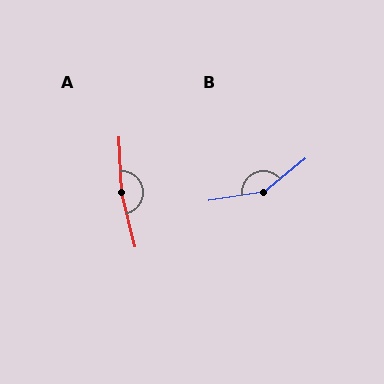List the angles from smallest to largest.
B (149°), A (168°).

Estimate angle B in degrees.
Approximately 149 degrees.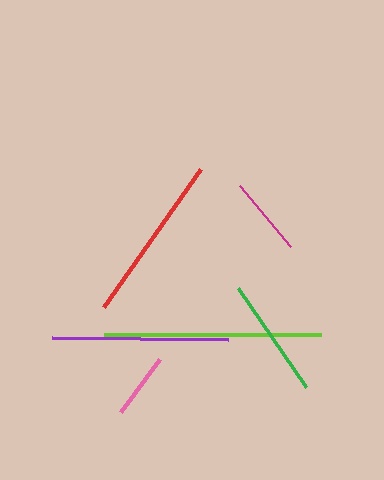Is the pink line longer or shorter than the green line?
The green line is longer than the pink line.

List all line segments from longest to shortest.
From longest to shortest: lime, purple, red, green, magenta, pink.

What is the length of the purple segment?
The purple segment is approximately 176 pixels long.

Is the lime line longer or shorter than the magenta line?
The lime line is longer than the magenta line.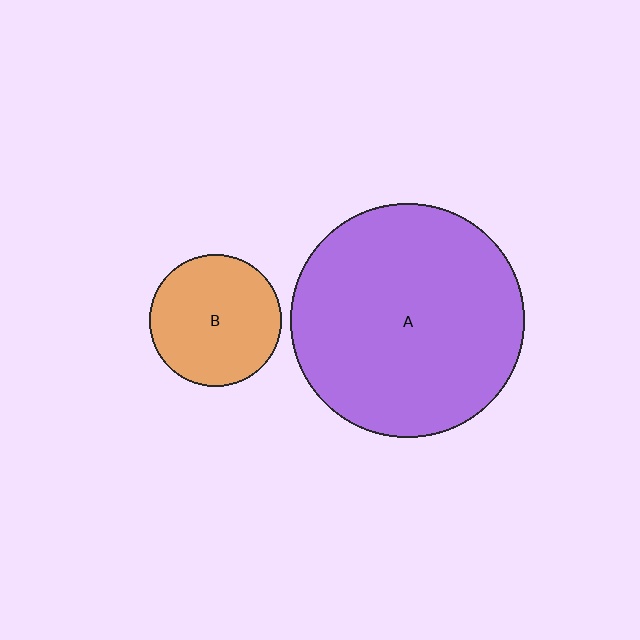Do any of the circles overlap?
No, none of the circles overlap.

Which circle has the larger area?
Circle A (purple).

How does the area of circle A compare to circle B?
Approximately 3.1 times.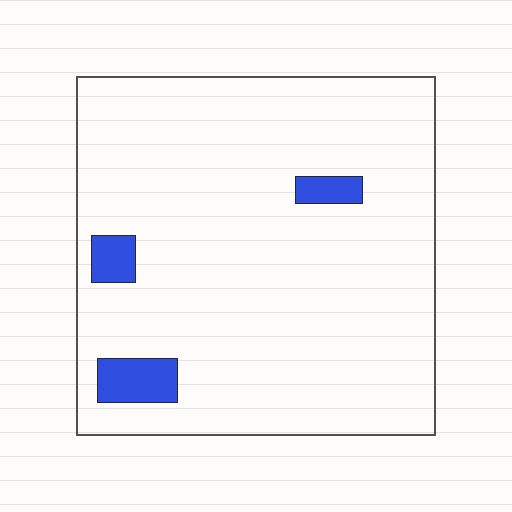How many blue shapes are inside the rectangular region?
3.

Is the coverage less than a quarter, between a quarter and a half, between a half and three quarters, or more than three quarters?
Less than a quarter.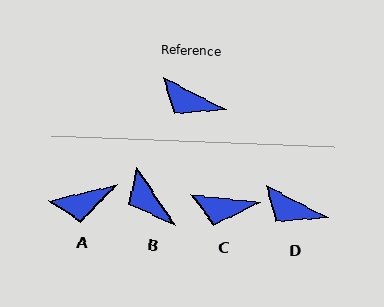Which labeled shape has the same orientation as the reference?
D.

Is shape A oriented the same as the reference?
No, it is off by about 42 degrees.